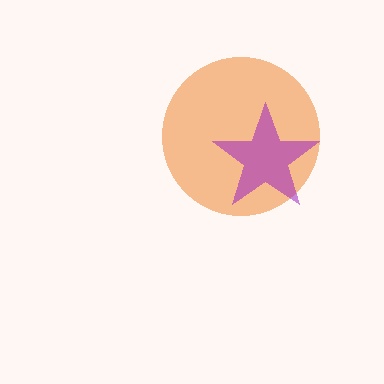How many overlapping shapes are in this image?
There are 2 overlapping shapes in the image.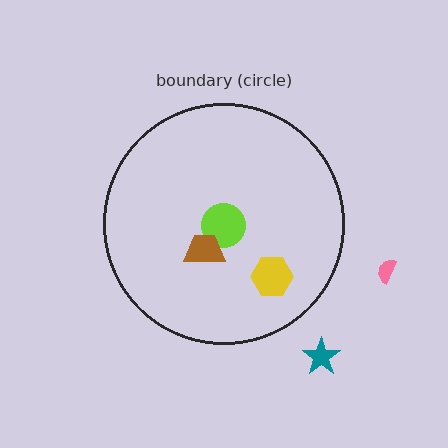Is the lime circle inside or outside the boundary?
Inside.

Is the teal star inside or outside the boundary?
Outside.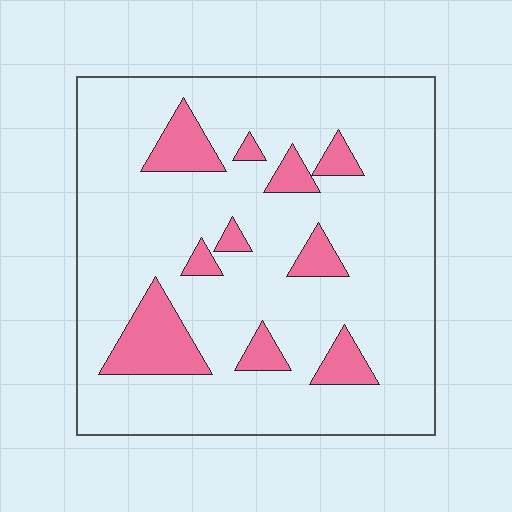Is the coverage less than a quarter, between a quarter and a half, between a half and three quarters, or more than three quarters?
Less than a quarter.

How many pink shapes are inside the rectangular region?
10.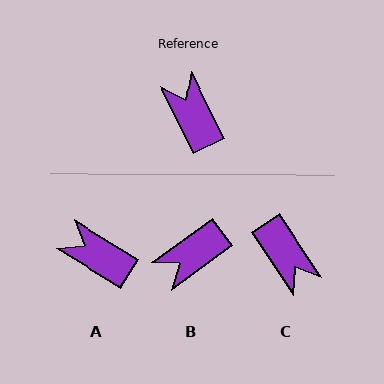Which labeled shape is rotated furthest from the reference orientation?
C, about 173 degrees away.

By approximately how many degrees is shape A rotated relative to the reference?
Approximately 31 degrees counter-clockwise.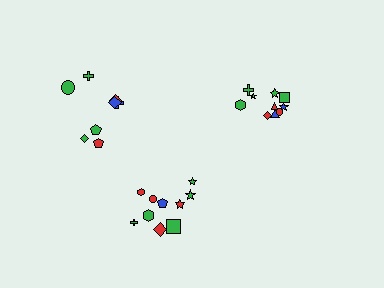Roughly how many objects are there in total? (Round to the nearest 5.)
Roughly 30 objects in total.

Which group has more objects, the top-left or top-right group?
The top-right group.